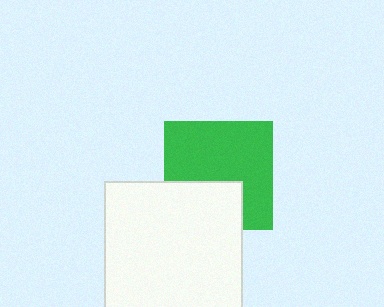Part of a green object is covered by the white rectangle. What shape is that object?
It is a square.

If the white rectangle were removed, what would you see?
You would see the complete green square.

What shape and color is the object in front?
The object in front is a white rectangle.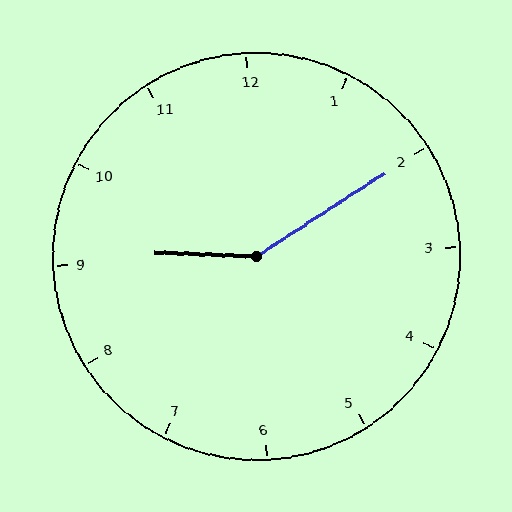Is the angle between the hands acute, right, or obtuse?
It is obtuse.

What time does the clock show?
9:10.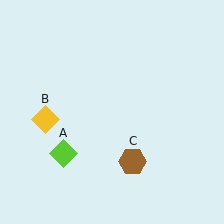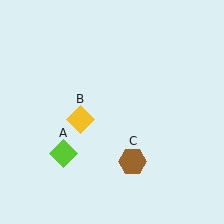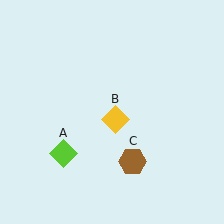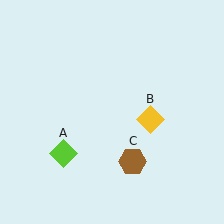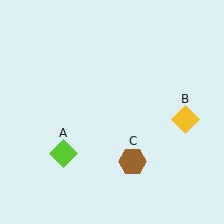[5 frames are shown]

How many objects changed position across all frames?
1 object changed position: yellow diamond (object B).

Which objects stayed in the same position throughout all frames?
Lime diamond (object A) and brown hexagon (object C) remained stationary.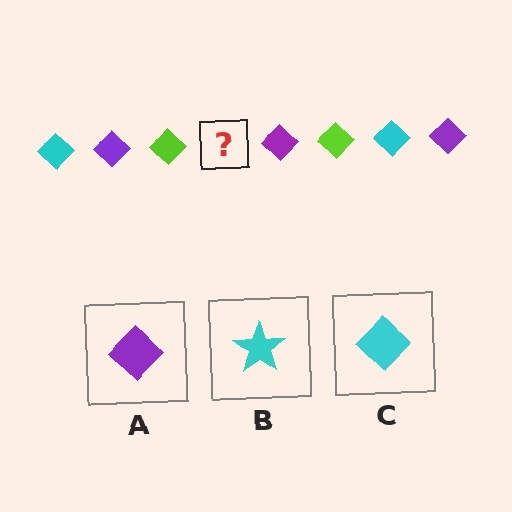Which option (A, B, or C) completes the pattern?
C.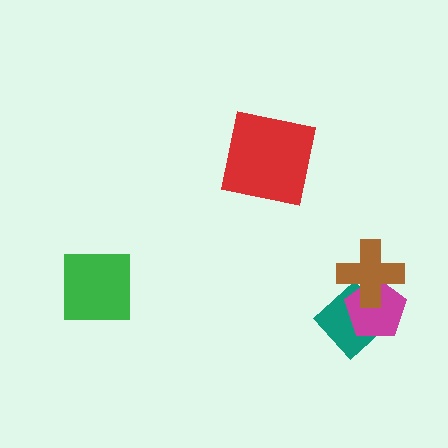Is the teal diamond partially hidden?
Yes, it is partially covered by another shape.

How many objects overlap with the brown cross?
2 objects overlap with the brown cross.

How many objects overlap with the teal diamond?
2 objects overlap with the teal diamond.